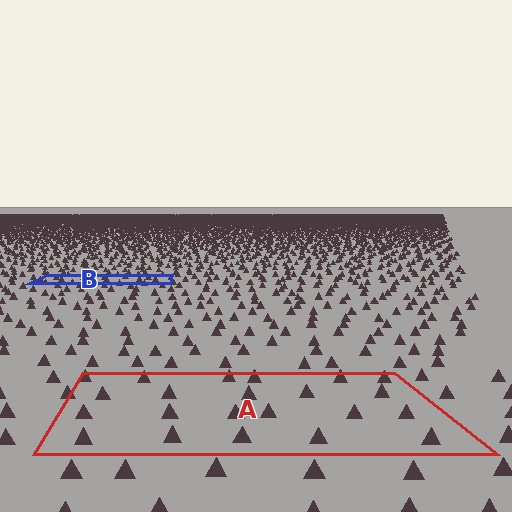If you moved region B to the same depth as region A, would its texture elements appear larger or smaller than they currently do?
They would appear larger. At a closer depth, the same texture elements are projected at a bigger on-screen size.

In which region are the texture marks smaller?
The texture marks are smaller in region B, because it is farther away.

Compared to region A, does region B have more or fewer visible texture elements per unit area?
Region B has more texture elements per unit area — they are packed more densely because it is farther away.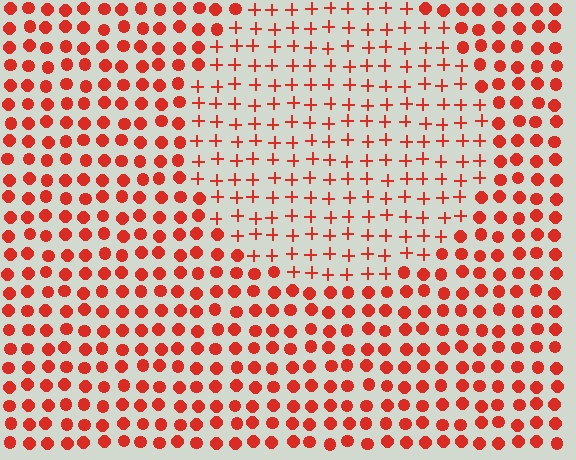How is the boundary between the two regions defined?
The boundary is defined by a change in element shape: plus signs inside vs. circles outside. All elements share the same color and spacing.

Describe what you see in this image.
The image is filled with small red elements arranged in a uniform grid. A circle-shaped region contains plus signs, while the surrounding area contains circles. The boundary is defined purely by the change in element shape.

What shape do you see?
I see a circle.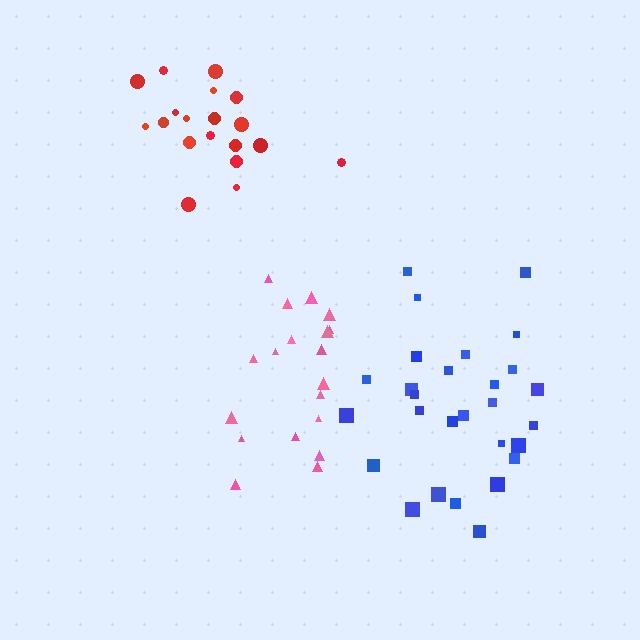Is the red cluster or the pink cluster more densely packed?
Red.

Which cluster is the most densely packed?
Red.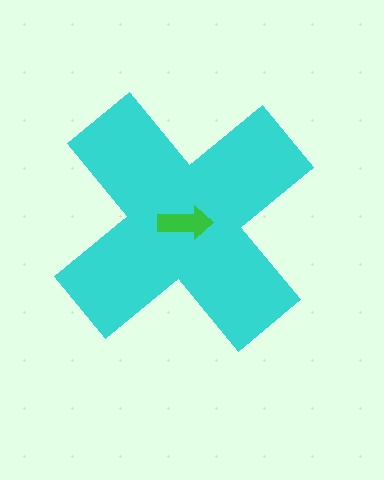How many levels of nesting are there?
2.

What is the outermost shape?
The cyan cross.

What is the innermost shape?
The green arrow.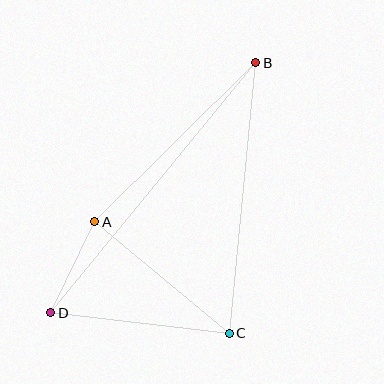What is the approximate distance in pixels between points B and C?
The distance between B and C is approximately 272 pixels.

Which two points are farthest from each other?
Points B and D are farthest from each other.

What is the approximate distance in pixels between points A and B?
The distance between A and B is approximately 226 pixels.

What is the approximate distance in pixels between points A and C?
The distance between A and C is approximately 175 pixels.